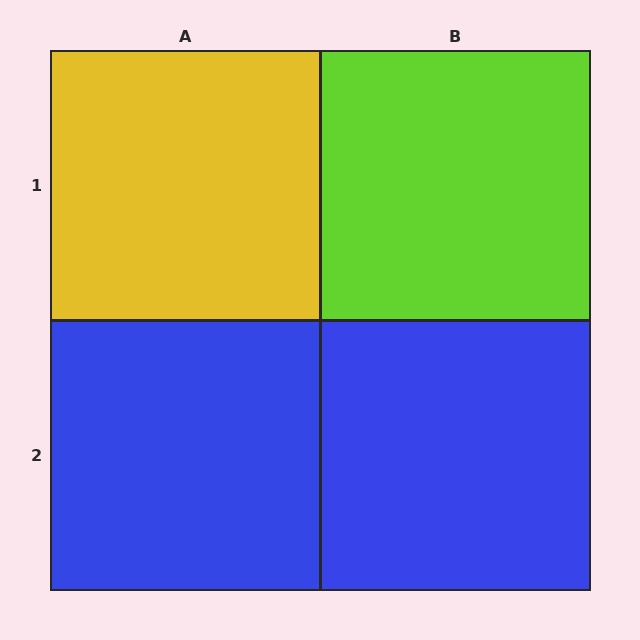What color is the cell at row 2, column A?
Blue.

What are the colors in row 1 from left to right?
Yellow, lime.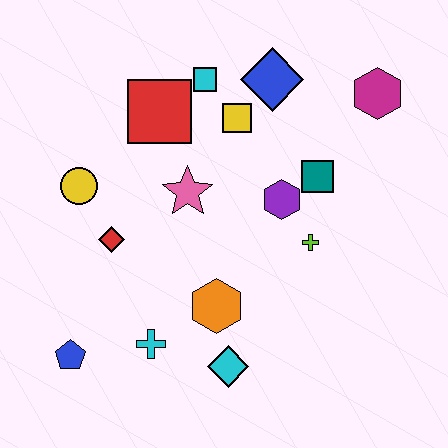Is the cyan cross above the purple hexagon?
No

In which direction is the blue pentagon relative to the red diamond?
The blue pentagon is below the red diamond.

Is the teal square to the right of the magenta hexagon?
No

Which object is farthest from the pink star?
The magenta hexagon is farthest from the pink star.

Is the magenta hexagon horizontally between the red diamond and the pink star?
No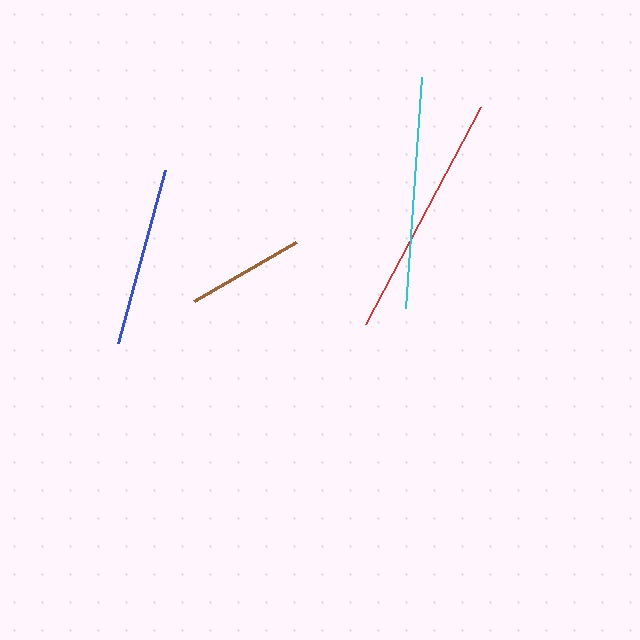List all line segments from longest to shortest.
From longest to shortest: red, cyan, blue, brown.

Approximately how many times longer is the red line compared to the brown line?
The red line is approximately 2.1 times the length of the brown line.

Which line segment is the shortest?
The brown line is the shortest at approximately 118 pixels.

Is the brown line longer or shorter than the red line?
The red line is longer than the brown line.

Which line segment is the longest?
The red line is the longest at approximately 246 pixels.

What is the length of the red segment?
The red segment is approximately 246 pixels long.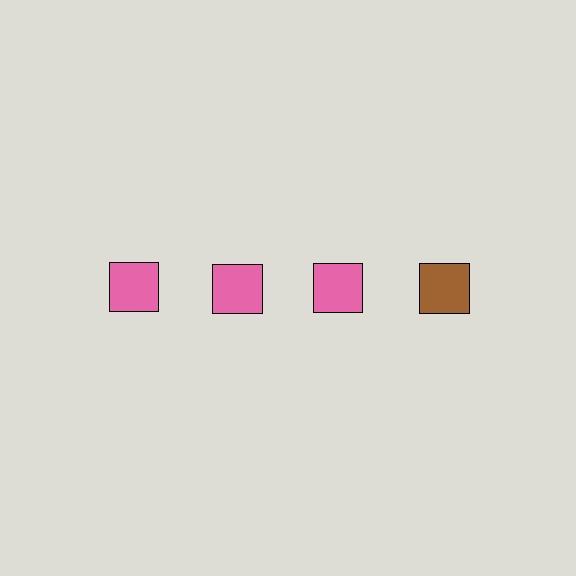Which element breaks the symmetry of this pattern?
The brown square in the top row, second from right column breaks the symmetry. All other shapes are pink squares.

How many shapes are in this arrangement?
There are 4 shapes arranged in a grid pattern.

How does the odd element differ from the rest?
It has a different color: brown instead of pink.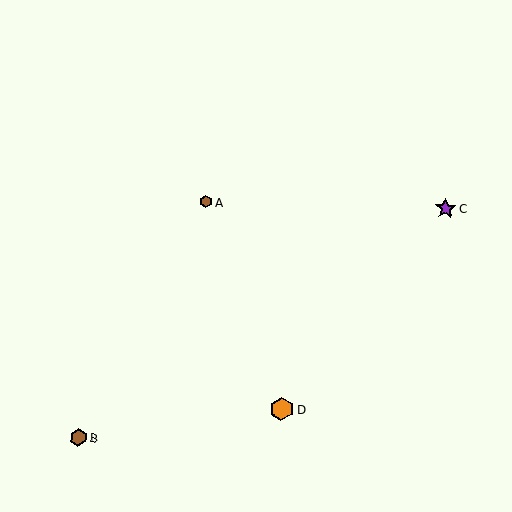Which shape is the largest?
The orange hexagon (labeled D) is the largest.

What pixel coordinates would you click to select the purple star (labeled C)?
Click at (445, 209) to select the purple star C.